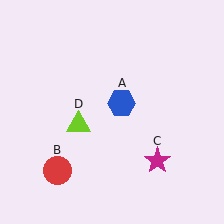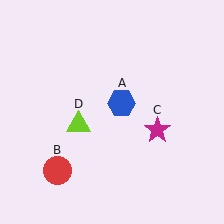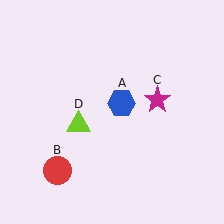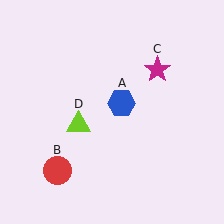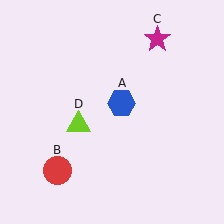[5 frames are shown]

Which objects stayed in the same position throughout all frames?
Blue hexagon (object A) and red circle (object B) and lime triangle (object D) remained stationary.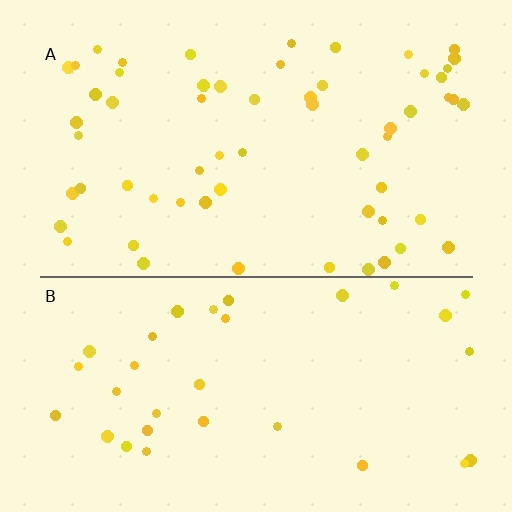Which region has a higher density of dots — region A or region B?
A (the top).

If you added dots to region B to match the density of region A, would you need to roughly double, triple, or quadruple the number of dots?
Approximately double.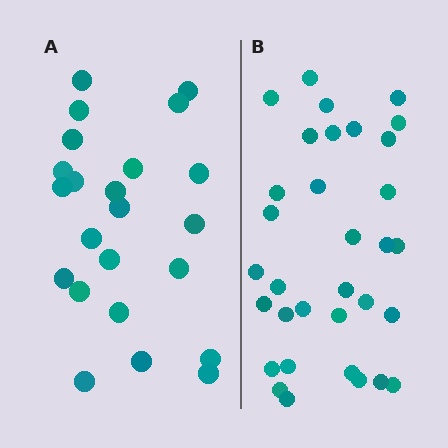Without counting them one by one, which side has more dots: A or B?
Region B (the right region) has more dots.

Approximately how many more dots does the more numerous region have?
Region B has roughly 10 or so more dots than region A.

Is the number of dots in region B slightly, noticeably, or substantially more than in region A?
Region B has noticeably more, but not dramatically so. The ratio is roughly 1.4 to 1.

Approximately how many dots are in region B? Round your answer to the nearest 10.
About 30 dots. (The exact count is 33, which rounds to 30.)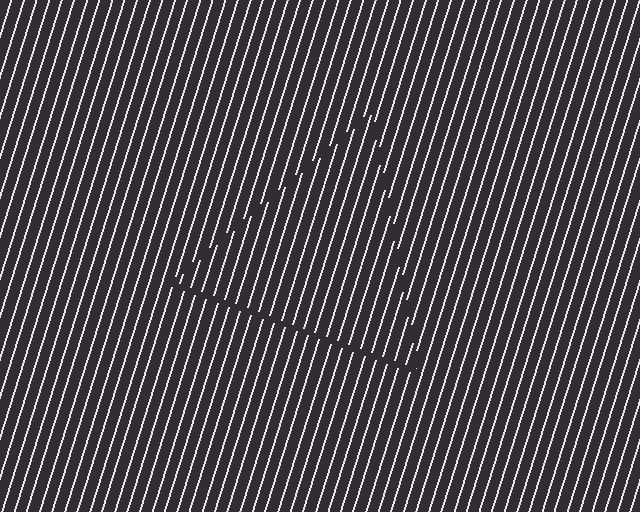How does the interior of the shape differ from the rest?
The interior of the shape contains the same grating, shifted by half a period — the contour is defined by the phase discontinuity where line-ends from the inner and outer gratings abut.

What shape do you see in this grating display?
An illusory triangle. The interior of the shape contains the same grating, shifted by half a period — the contour is defined by the phase discontinuity where line-ends from the inner and outer gratings abut.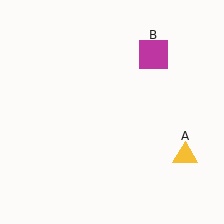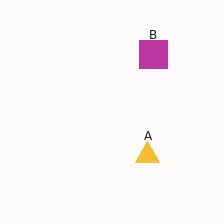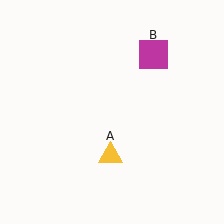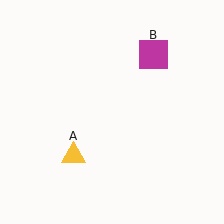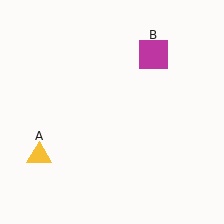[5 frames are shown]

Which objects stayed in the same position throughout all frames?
Magenta square (object B) remained stationary.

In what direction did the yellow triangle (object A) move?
The yellow triangle (object A) moved left.